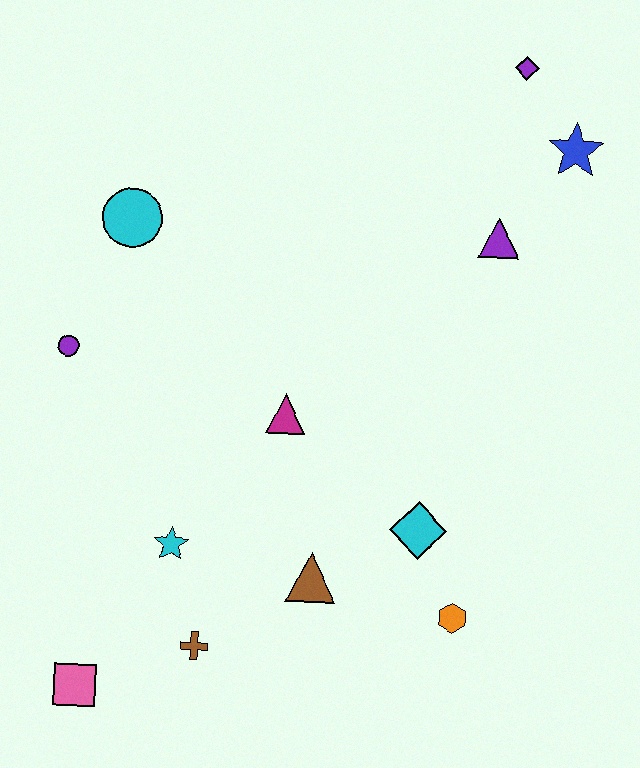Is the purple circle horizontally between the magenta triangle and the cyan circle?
No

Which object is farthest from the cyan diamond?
The purple diamond is farthest from the cyan diamond.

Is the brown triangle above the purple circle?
No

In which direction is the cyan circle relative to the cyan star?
The cyan circle is above the cyan star.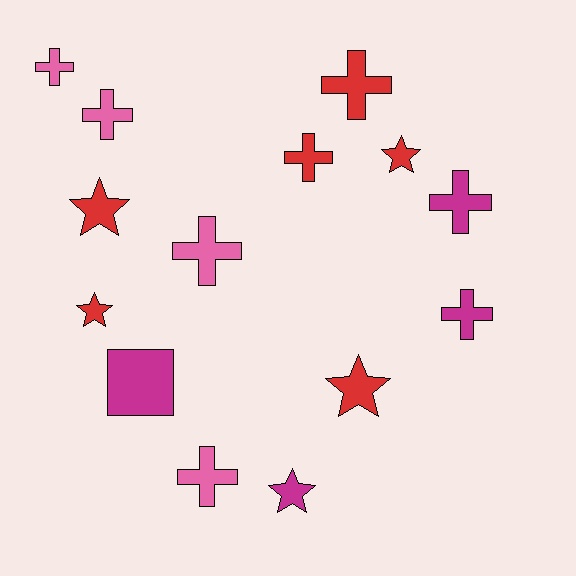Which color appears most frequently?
Red, with 6 objects.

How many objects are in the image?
There are 14 objects.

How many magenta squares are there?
There is 1 magenta square.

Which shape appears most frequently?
Cross, with 8 objects.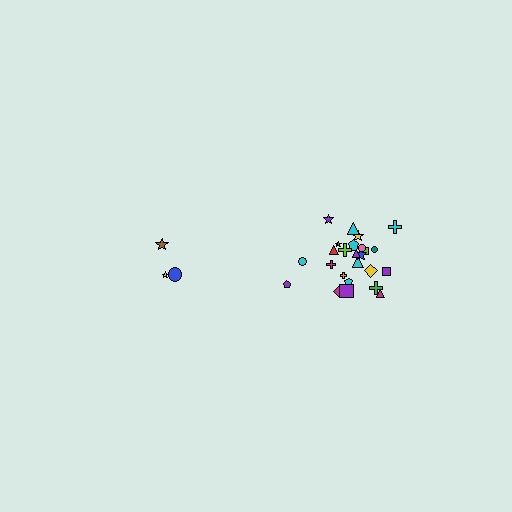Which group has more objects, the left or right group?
The right group.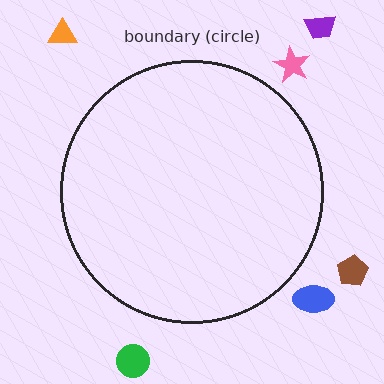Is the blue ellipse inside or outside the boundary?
Outside.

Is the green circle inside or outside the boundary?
Outside.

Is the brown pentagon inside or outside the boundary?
Outside.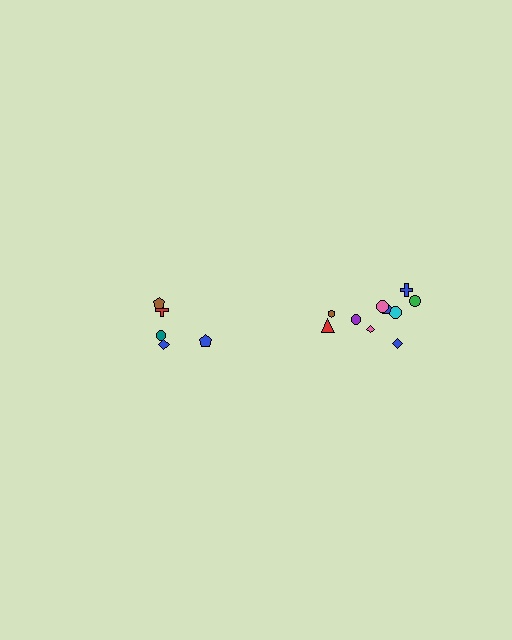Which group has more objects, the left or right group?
The right group.